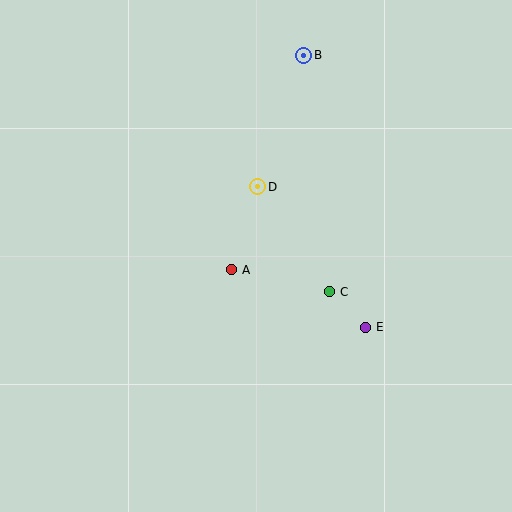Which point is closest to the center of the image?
Point A at (232, 270) is closest to the center.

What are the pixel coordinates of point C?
Point C is at (330, 292).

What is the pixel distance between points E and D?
The distance between E and D is 178 pixels.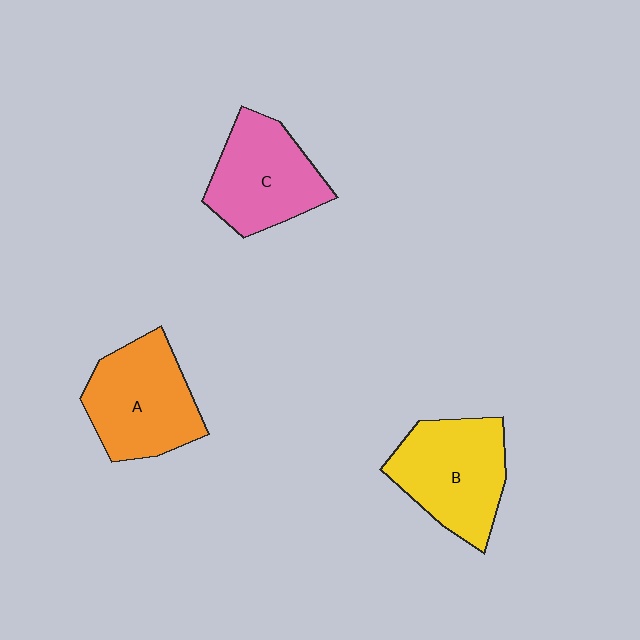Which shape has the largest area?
Shape B (yellow).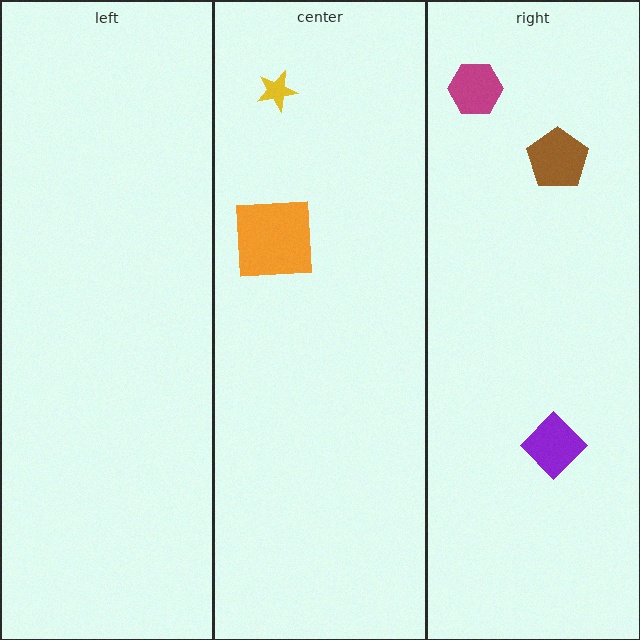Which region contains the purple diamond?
The right region.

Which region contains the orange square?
The center region.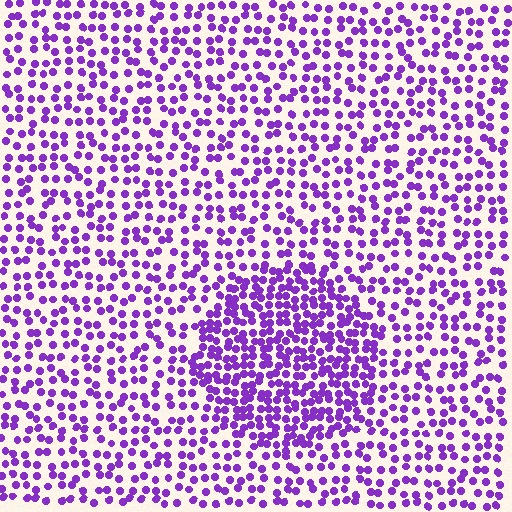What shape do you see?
I see a circle.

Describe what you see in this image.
The image contains small purple elements arranged at two different densities. A circle-shaped region is visible where the elements are more densely packed than the surrounding area.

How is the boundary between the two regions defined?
The boundary is defined by a change in element density (approximately 1.9x ratio). All elements are the same color, size, and shape.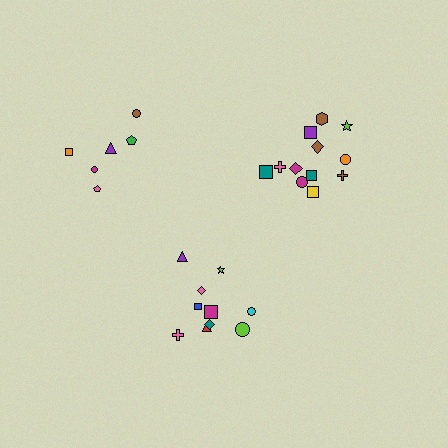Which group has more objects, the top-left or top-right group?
The top-right group.